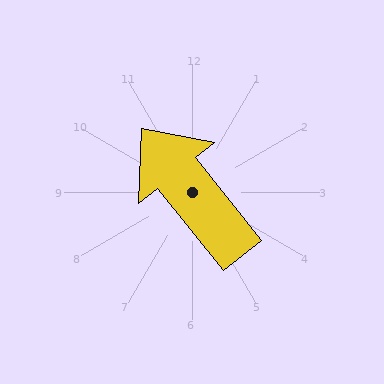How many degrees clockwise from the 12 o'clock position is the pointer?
Approximately 322 degrees.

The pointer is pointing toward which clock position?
Roughly 11 o'clock.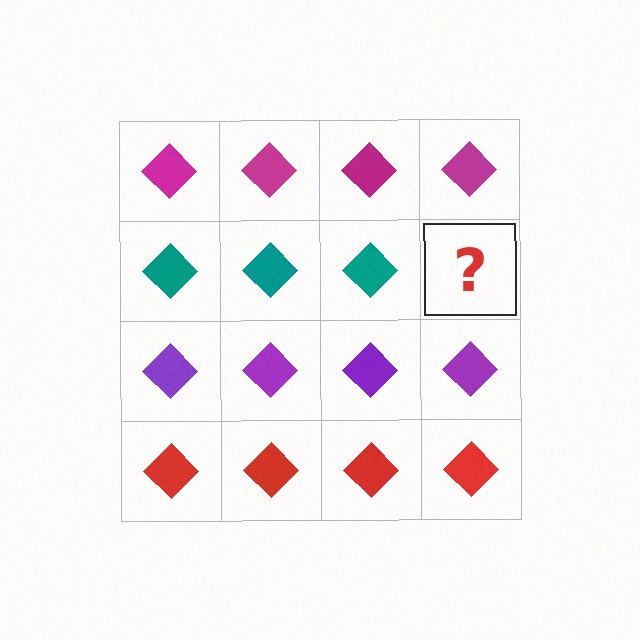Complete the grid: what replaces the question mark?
The question mark should be replaced with a teal diamond.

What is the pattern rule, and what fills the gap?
The rule is that each row has a consistent color. The gap should be filled with a teal diamond.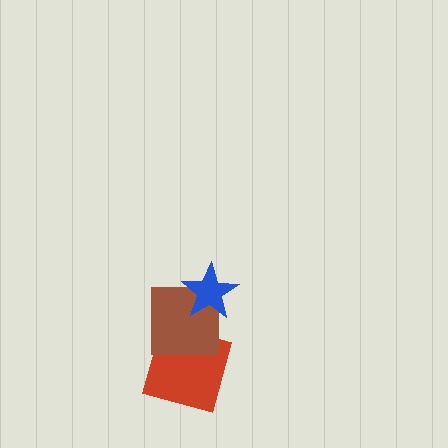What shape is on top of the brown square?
The blue star is on top of the brown square.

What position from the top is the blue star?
The blue star is 1st from the top.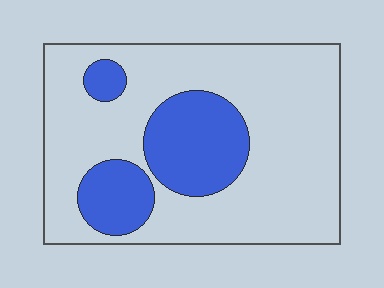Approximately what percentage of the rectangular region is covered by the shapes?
Approximately 25%.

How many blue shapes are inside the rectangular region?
3.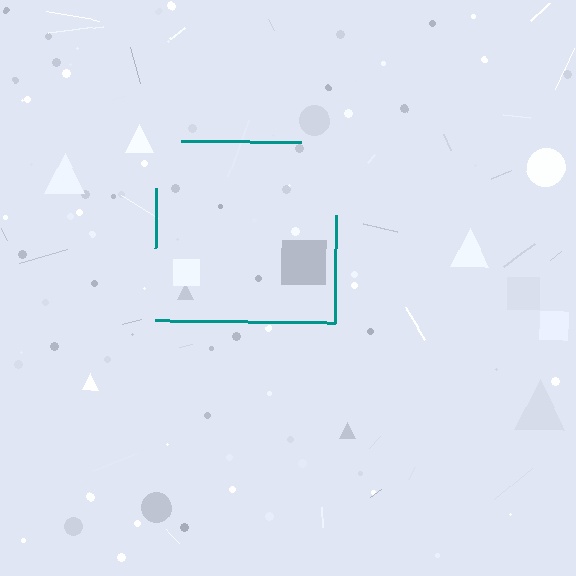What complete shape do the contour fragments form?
The contour fragments form a square.